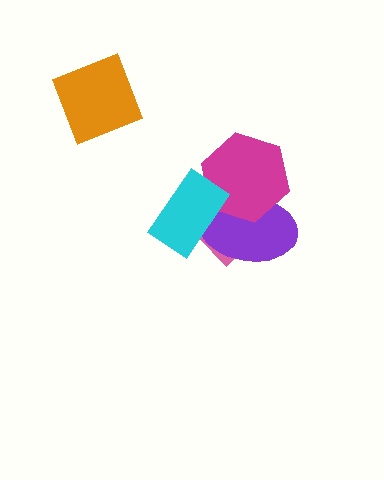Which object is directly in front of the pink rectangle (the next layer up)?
The purple ellipse is directly in front of the pink rectangle.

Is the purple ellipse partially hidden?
Yes, it is partially covered by another shape.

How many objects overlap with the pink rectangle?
3 objects overlap with the pink rectangle.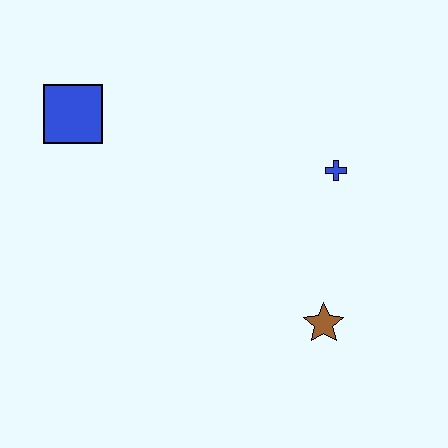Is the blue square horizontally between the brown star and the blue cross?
No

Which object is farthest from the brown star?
The blue square is farthest from the brown star.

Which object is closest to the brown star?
The blue cross is closest to the brown star.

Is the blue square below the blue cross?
No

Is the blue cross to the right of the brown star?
Yes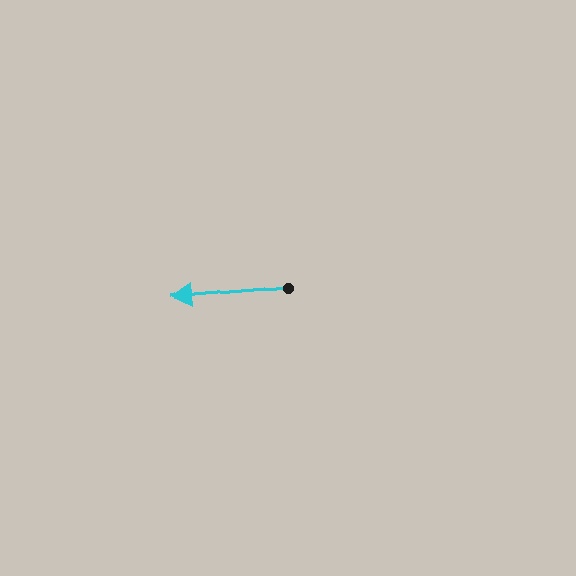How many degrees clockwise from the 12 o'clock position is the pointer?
Approximately 265 degrees.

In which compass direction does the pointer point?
West.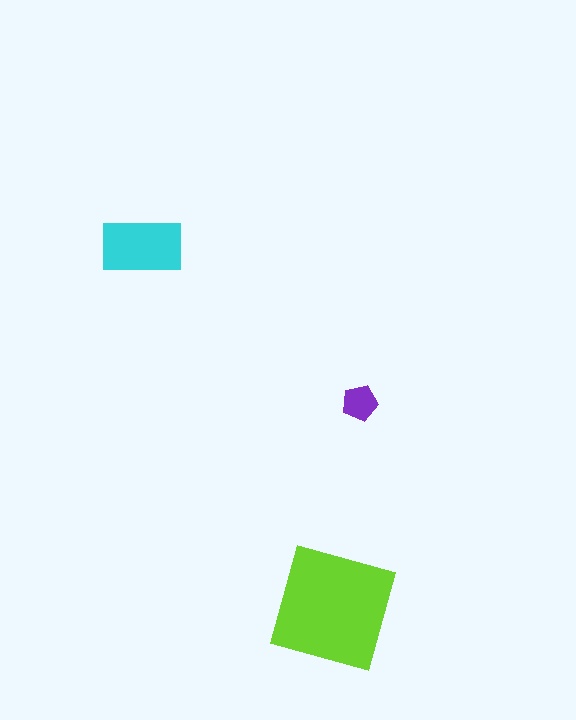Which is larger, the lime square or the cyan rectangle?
The lime square.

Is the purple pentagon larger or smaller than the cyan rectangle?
Smaller.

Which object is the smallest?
The purple pentagon.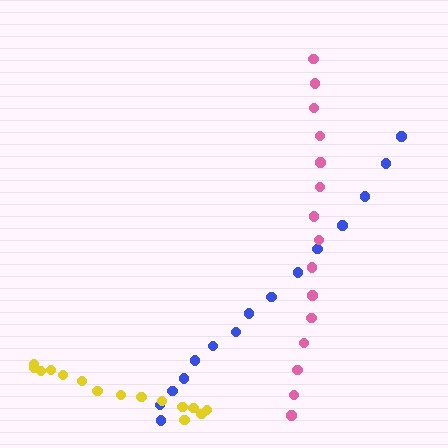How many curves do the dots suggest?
There are 3 distinct paths.